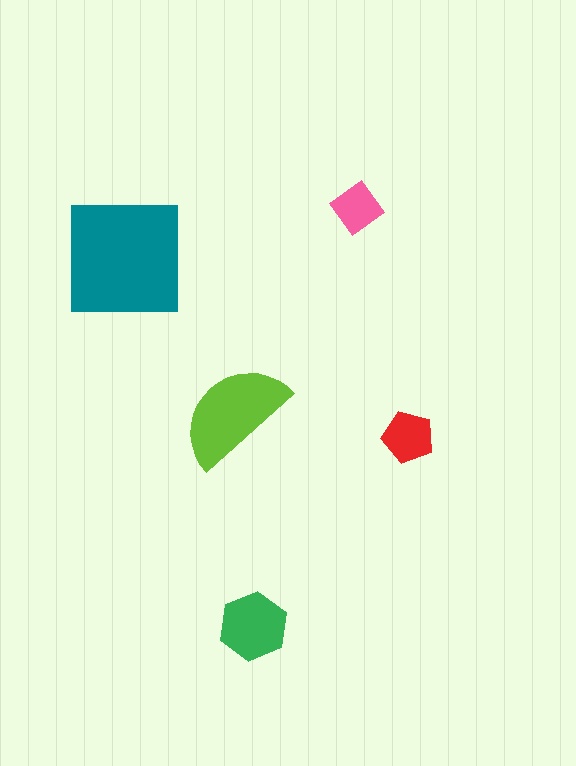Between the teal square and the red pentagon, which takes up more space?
The teal square.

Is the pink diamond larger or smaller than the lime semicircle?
Smaller.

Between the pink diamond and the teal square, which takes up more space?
The teal square.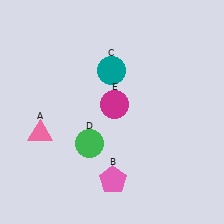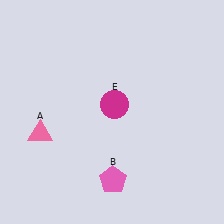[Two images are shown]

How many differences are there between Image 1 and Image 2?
There are 2 differences between the two images.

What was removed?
The teal circle (C), the green circle (D) were removed in Image 2.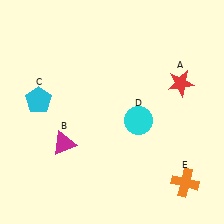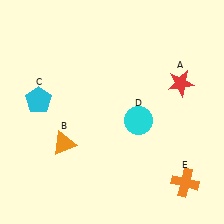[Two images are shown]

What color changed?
The triangle (B) changed from magenta in Image 1 to orange in Image 2.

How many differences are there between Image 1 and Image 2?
There is 1 difference between the two images.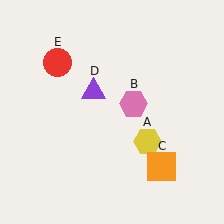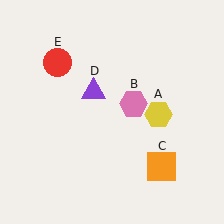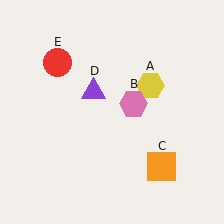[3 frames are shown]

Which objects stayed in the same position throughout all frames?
Pink hexagon (object B) and orange square (object C) and purple triangle (object D) and red circle (object E) remained stationary.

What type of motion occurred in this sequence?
The yellow hexagon (object A) rotated counterclockwise around the center of the scene.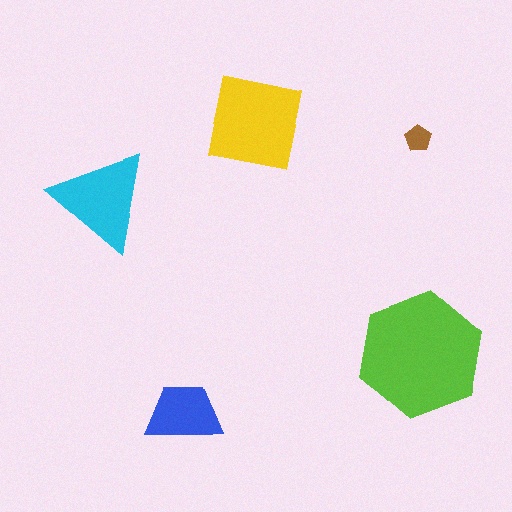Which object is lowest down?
The blue trapezoid is bottommost.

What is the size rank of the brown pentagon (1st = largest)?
5th.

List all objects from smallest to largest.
The brown pentagon, the blue trapezoid, the cyan triangle, the yellow square, the lime hexagon.